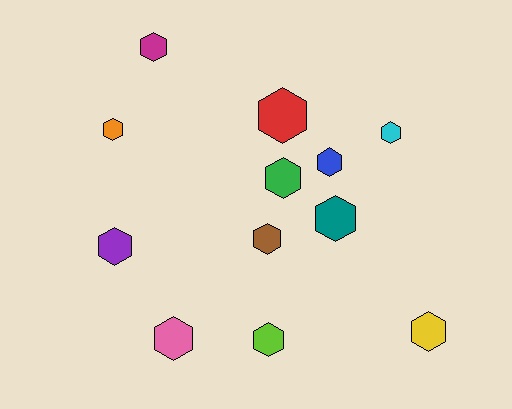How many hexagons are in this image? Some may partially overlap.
There are 12 hexagons.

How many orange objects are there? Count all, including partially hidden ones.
There is 1 orange object.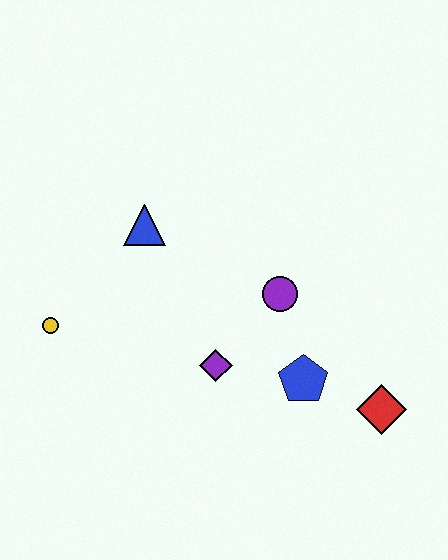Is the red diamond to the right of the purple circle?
Yes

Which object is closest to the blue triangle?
The yellow circle is closest to the blue triangle.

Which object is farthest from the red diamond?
The yellow circle is farthest from the red diamond.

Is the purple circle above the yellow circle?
Yes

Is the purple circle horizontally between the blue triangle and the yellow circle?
No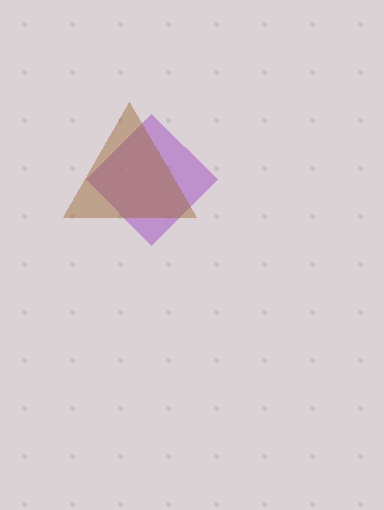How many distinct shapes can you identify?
There are 2 distinct shapes: a purple diamond, a brown triangle.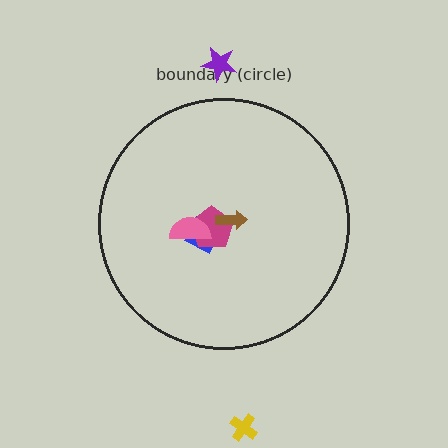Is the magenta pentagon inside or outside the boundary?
Inside.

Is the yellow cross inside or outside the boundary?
Outside.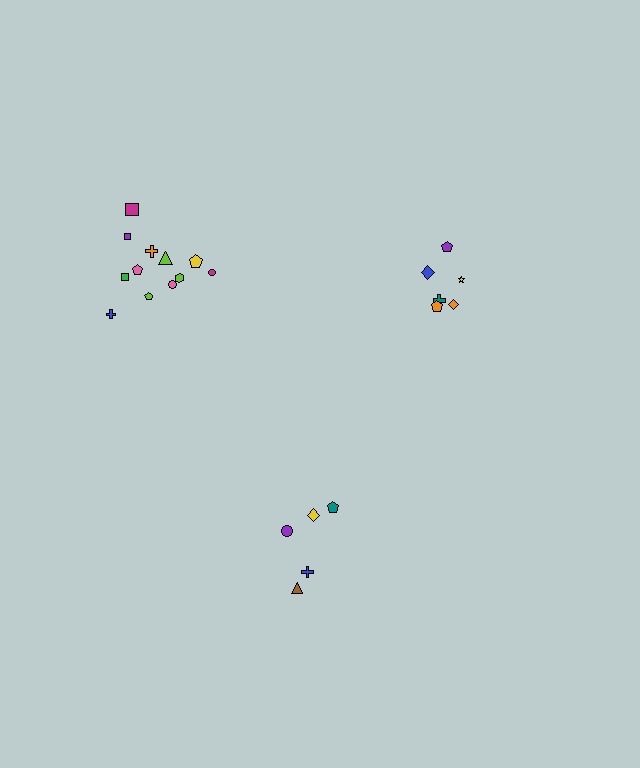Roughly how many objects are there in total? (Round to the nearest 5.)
Roughly 25 objects in total.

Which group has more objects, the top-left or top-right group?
The top-left group.